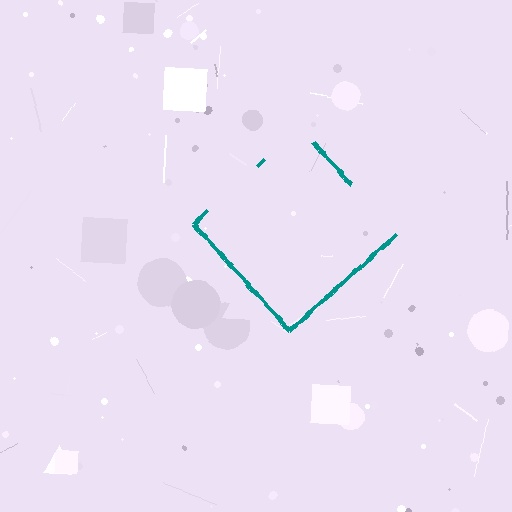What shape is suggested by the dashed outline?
The dashed outline suggests a diamond.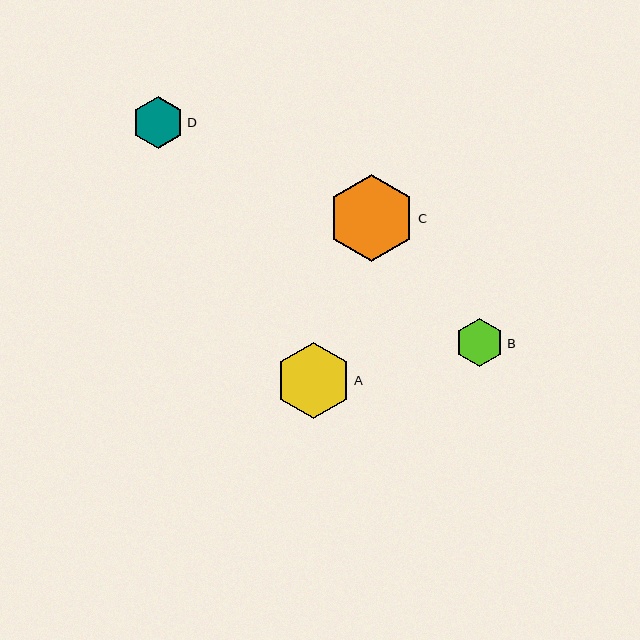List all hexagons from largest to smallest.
From largest to smallest: C, A, D, B.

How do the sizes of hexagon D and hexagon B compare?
Hexagon D and hexagon B are approximately the same size.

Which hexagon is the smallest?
Hexagon B is the smallest with a size of approximately 48 pixels.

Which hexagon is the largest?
Hexagon C is the largest with a size of approximately 87 pixels.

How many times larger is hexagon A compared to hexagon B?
Hexagon A is approximately 1.6 times the size of hexagon B.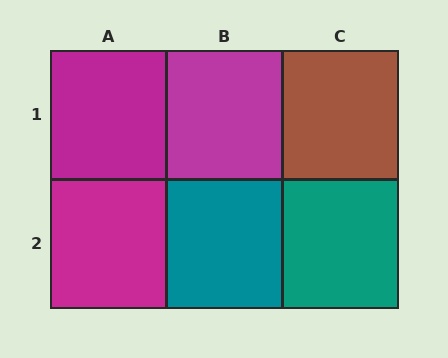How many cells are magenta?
3 cells are magenta.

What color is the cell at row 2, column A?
Magenta.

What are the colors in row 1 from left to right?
Magenta, magenta, brown.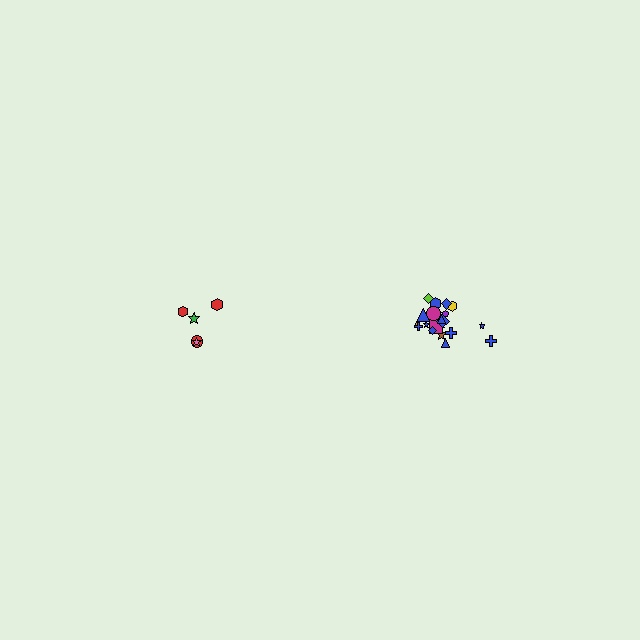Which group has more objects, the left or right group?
The right group.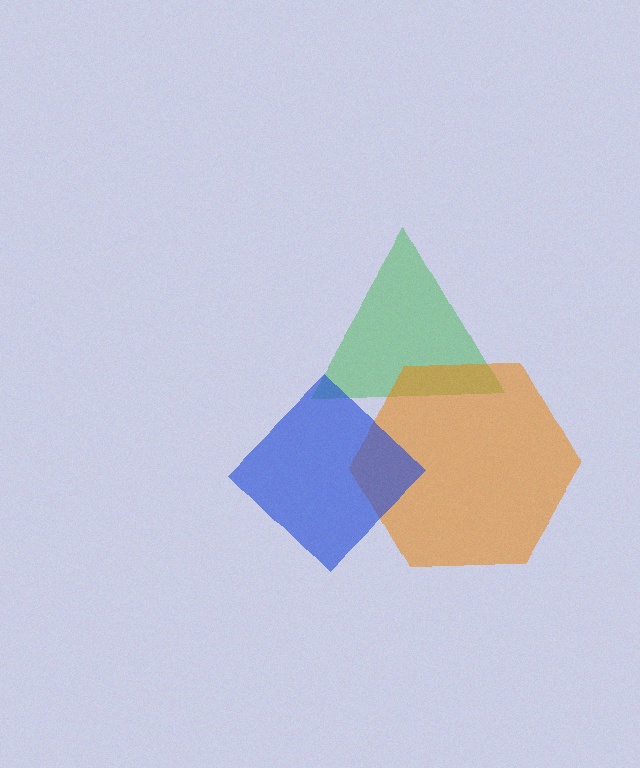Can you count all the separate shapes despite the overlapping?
Yes, there are 3 separate shapes.